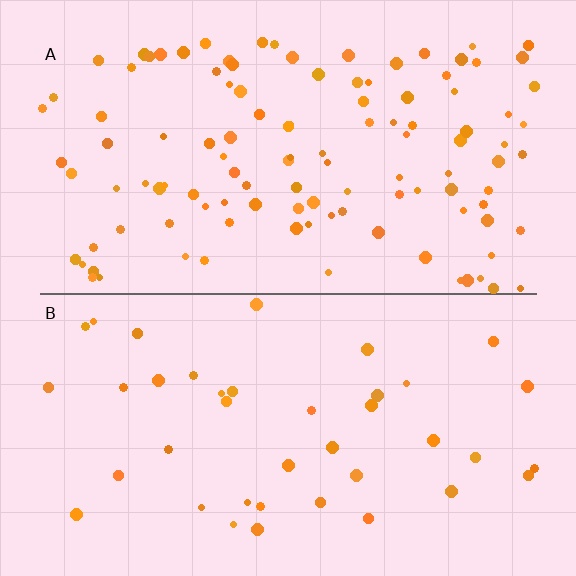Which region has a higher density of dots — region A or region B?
A (the top).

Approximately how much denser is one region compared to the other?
Approximately 2.8× — region A over region B.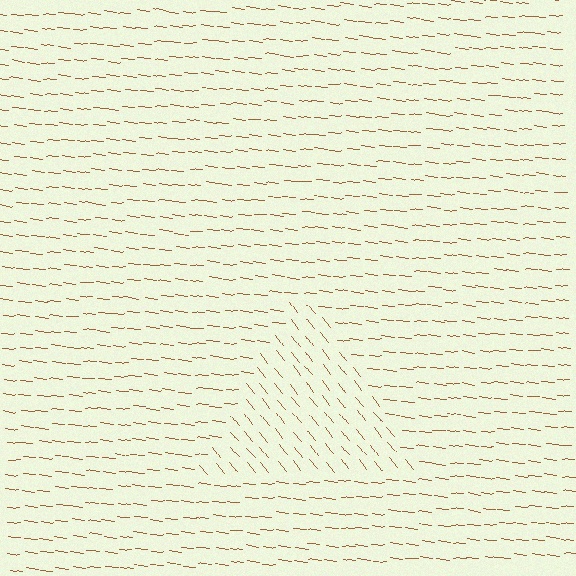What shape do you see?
I see a triangle.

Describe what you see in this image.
The image is filled with small brown line segments. A triangle region in the image has lines oriented differently from the surrounding lines, creating a visible texture boundary.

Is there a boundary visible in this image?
Yes, there is a texture boundary formed by a change in line orientation.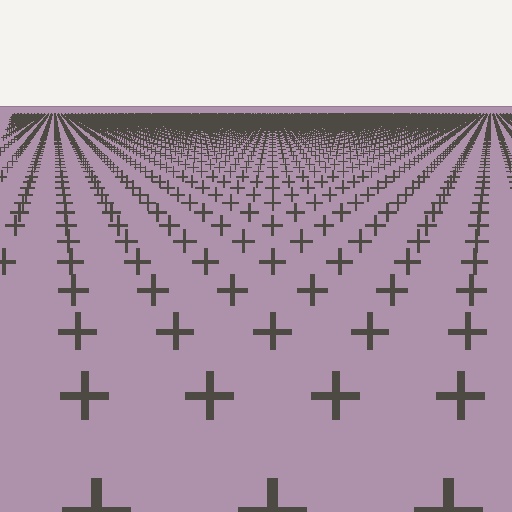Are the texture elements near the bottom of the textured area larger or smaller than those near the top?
Larger. Near the bottom, elements are closer to the viewer and appear at a bigger on-screen size.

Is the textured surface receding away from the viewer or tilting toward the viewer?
The surface is receding away from the viewer. Texture elements get smaller and denser toward the top.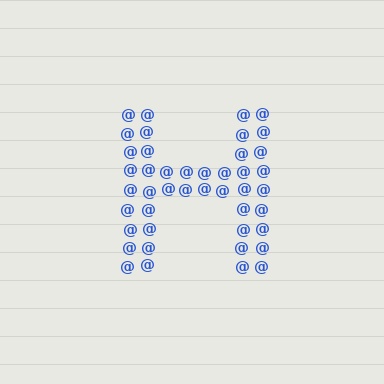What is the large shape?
The large shape is the letter H.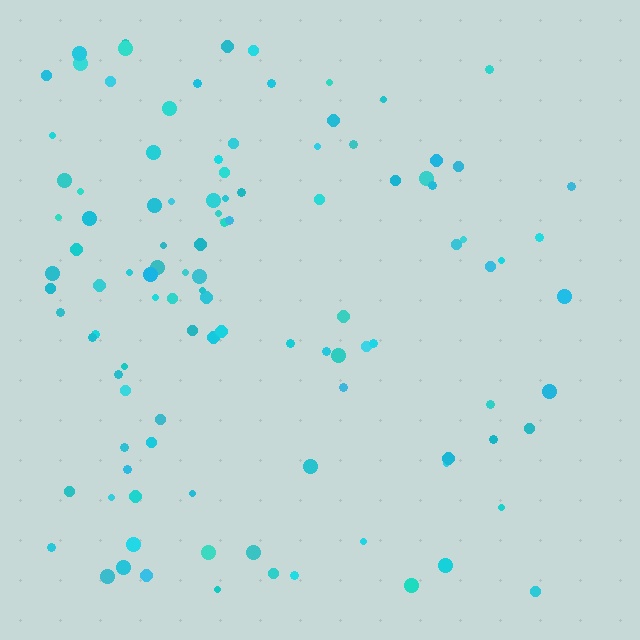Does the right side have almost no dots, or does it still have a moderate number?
Still a moderate number, just noticeably fewer than the left.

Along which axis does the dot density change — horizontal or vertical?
Horizontal.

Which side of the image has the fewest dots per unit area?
The right.